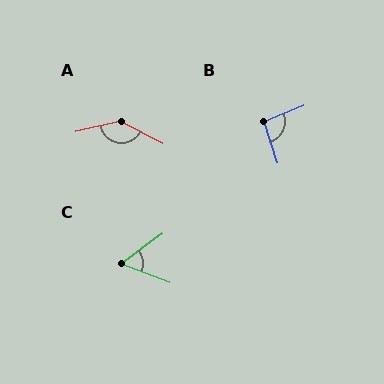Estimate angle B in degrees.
Approximately 94 degrees.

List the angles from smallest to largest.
C (57°), B (94°), A (139°).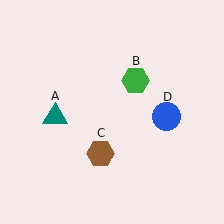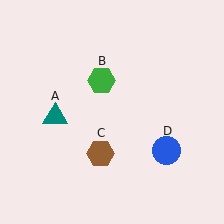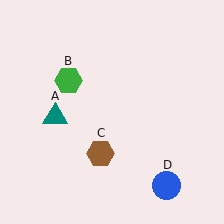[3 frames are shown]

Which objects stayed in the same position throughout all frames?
Teal triangle (object A) and brown hexagon (object C) remained stationary.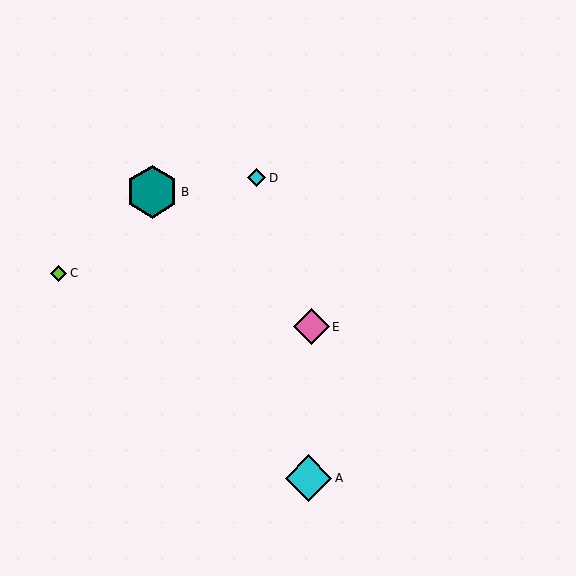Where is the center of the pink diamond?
The center of the pink diamond is at (311, 327).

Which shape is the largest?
The teal hexagon (labeled B) is the largest.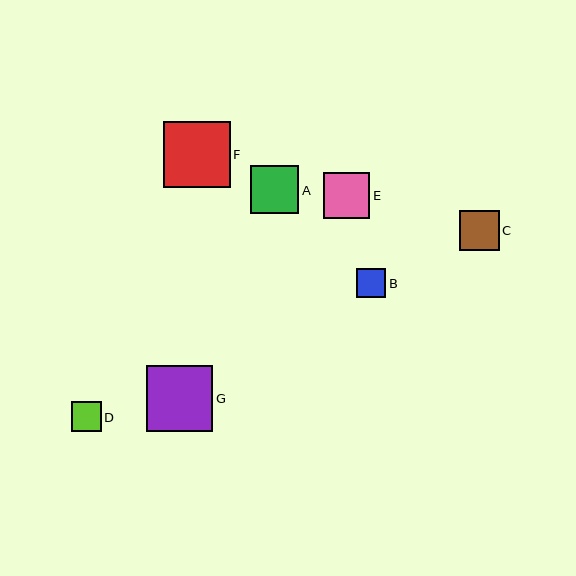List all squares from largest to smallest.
From largest to smallest: F, G, A, E, C, D, B.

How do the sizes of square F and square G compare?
Square F and square G are approximately the same size.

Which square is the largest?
Square F is the largest with a size of approximately 67 pixels.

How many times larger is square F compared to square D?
Square F is approximately 2.3 times the size of square D.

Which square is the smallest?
Square B is the smallest with a size of approximately 29 pixels.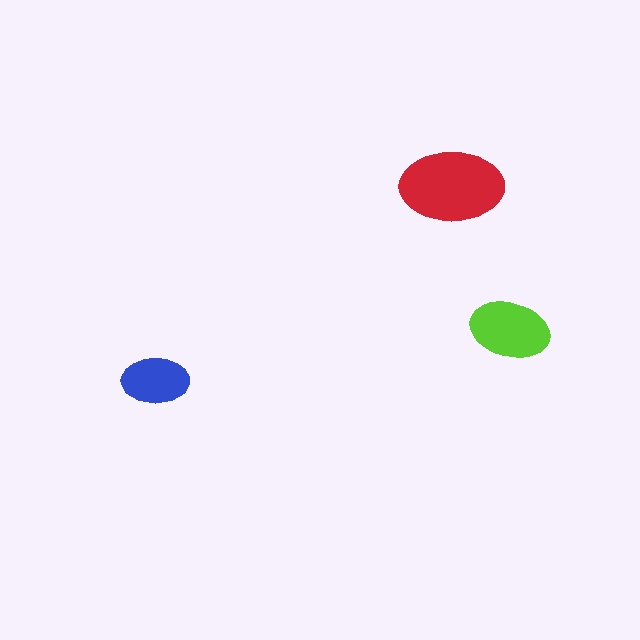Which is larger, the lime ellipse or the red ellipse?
The red one.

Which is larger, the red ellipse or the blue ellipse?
The red one.